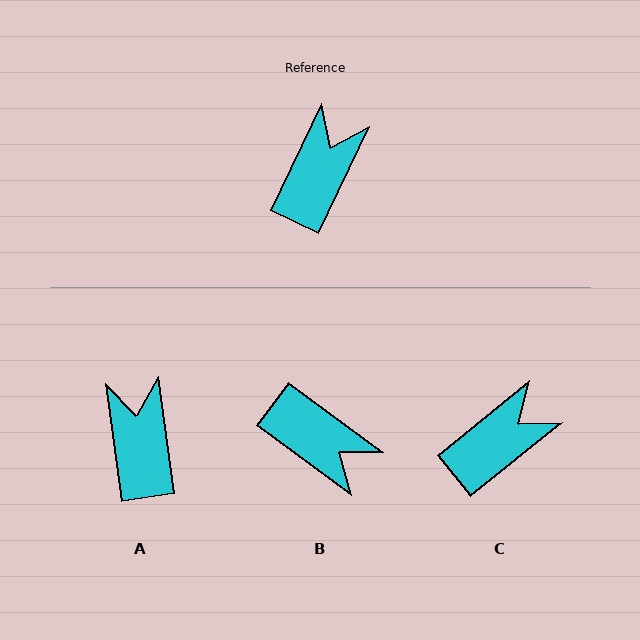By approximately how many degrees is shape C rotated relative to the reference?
Approximately 25 degrees clockwise.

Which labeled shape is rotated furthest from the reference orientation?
B, about 101 degrees away.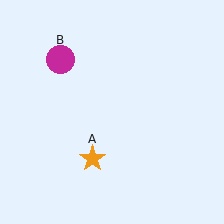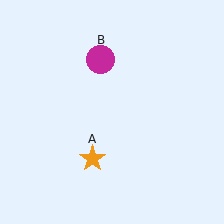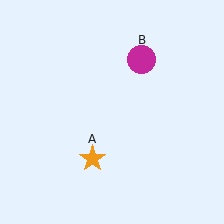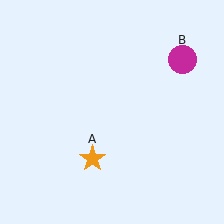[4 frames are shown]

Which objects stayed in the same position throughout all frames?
Orange star (object A) remained stationary.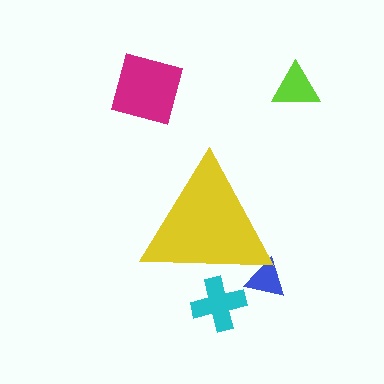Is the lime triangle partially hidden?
No, the lime triangle is fully visible.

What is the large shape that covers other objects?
A yellow triangle.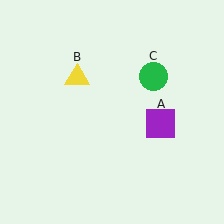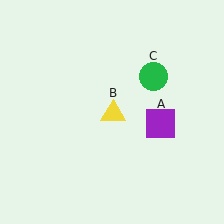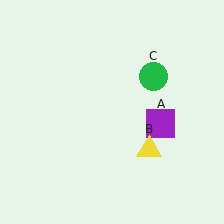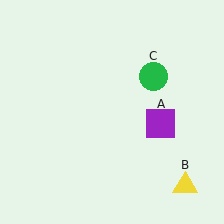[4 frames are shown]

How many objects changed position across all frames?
1 object changed position: yellow triangle (object B).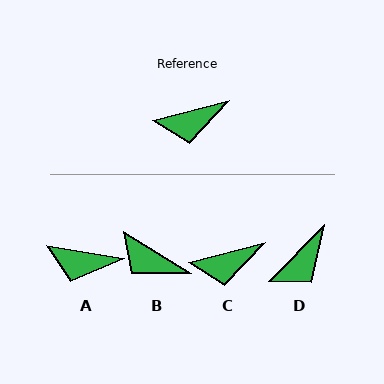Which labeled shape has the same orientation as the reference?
C.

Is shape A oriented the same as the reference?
No, it is off by about 24 degrees.